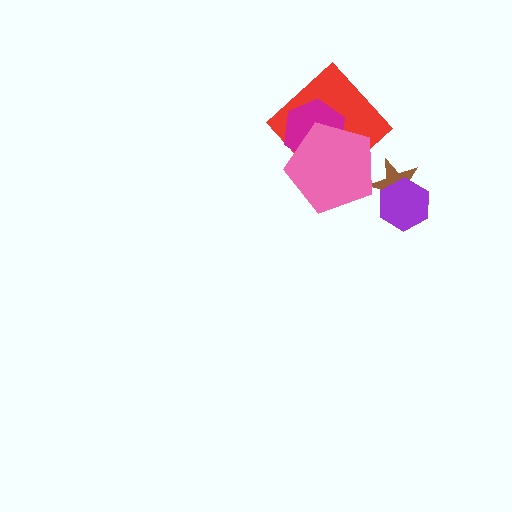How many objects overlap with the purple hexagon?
1 object overlaps with the purple hexagon.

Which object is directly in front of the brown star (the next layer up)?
The purple hexagon is directly in front of the brown star.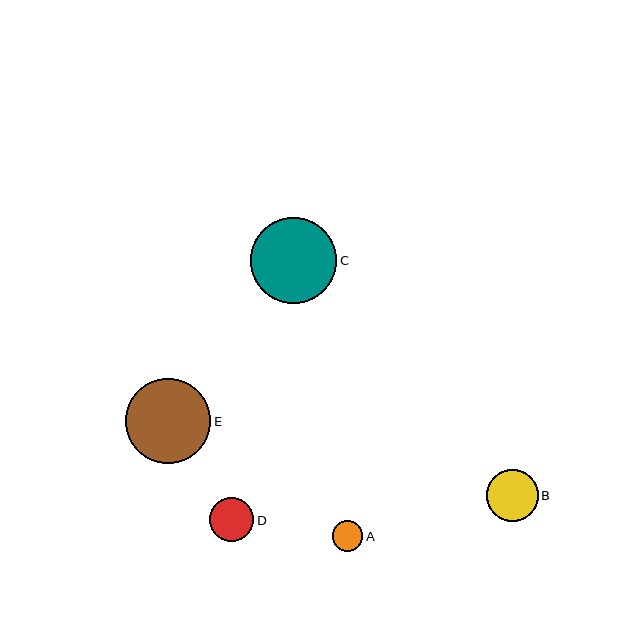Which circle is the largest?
Circle C is the largest with a size of approximately 86 pixels.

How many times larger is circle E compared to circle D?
Circle E is approximately 1.9 times the size of circle D.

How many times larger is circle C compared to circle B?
Circle C is approximately 1.7 times the size of circle B.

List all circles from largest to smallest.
From largest to smallest: C, E, B, D, A.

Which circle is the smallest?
Circle A is the smallest with a size of approximately 31 pixels.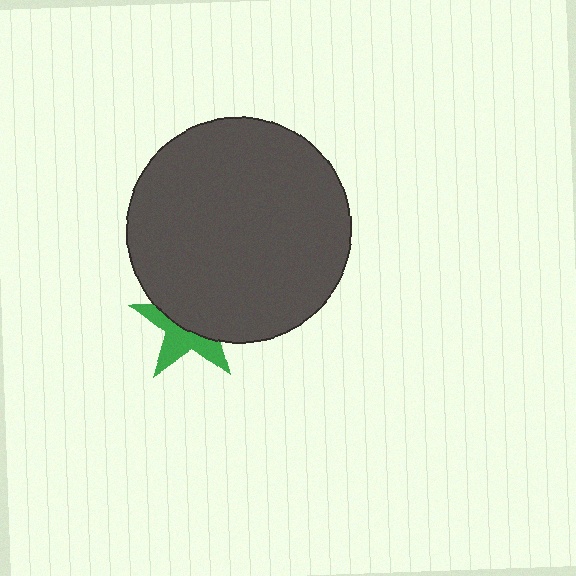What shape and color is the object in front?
The object in front is a dark gray circle.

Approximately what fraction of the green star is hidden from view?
Roughly 55% of the green star is hidden behind the dark gray circle.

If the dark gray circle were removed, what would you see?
You would see the complete green star.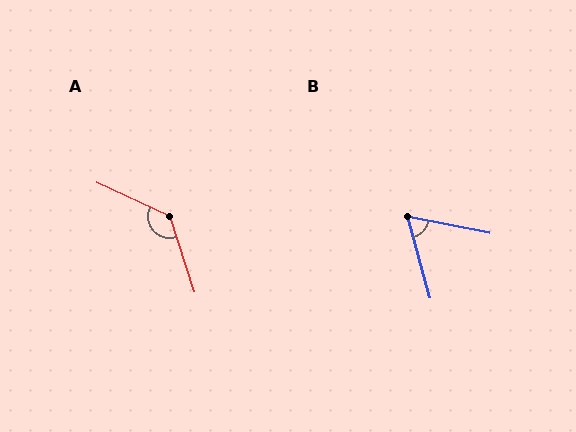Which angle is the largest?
A, at approximately 133 degrees.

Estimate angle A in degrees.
Approximately 133 degrees.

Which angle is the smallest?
B, at approximately 64 degrees.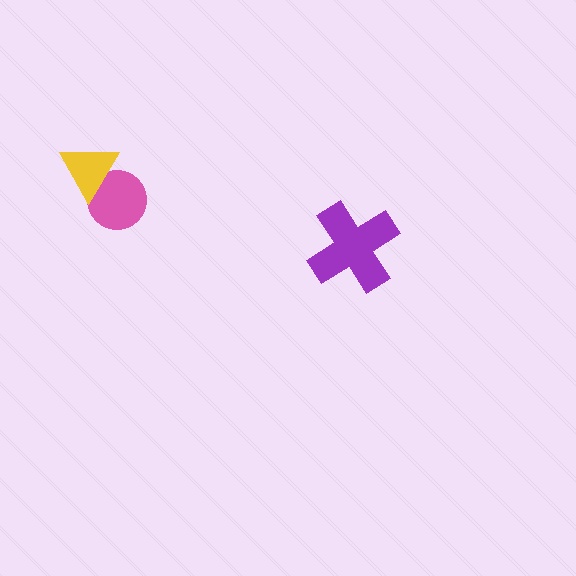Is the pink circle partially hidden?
Yes, it is partially covered by another shape.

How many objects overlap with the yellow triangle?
1 object overlaps with the yellow triangle.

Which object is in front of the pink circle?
The yellow triangle is in front of the pink circle.